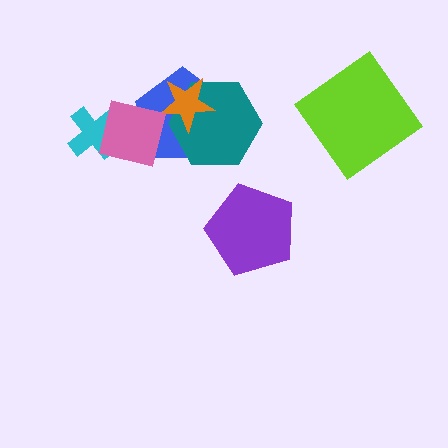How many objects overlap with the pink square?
2 objects overlap with the pink square.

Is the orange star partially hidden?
No, no other shape covers it.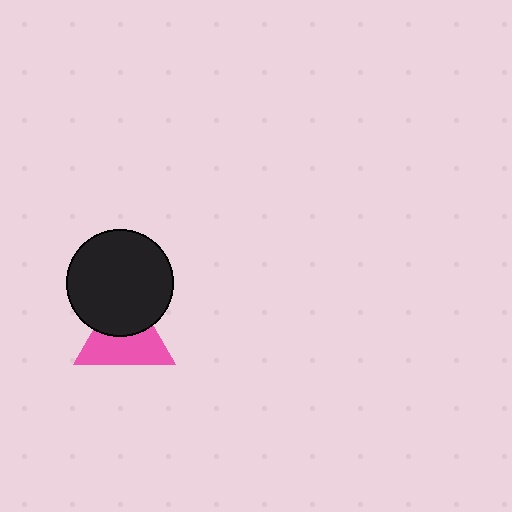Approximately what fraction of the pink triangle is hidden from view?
Roughly 41% of the pink triangle is hidden behind the black circle.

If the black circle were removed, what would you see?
You would see the complete pink triangle.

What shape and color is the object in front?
The object in front is a black circle.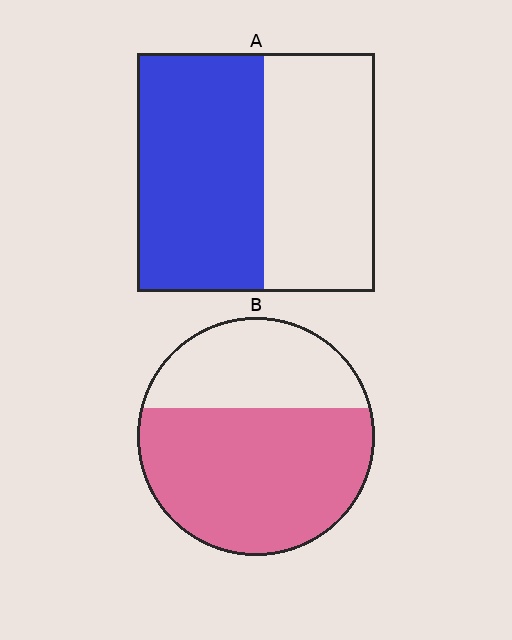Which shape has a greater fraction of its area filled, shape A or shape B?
Shape B.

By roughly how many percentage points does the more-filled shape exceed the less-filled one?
By roughly 10 percentage points (B over A).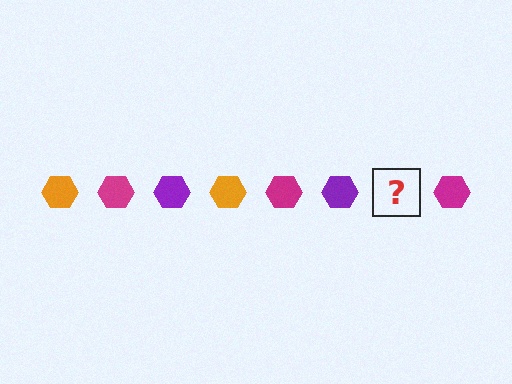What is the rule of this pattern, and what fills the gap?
The rule is that the pattern cycles through orange, magenta, purple hexagons. The gap should be filled with an orange hexagon.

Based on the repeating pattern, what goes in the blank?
The blank should be an orange hexagon.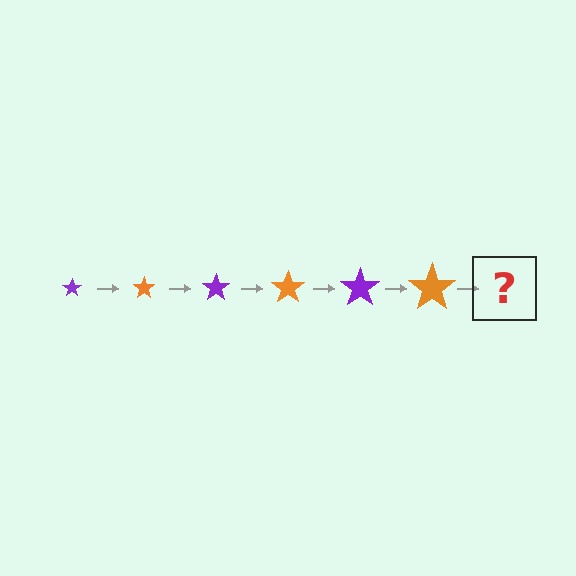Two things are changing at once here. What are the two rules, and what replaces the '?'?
The two rules are that the star grows larger each step and the color cycles through purple and orange. The '?' should be a purple star, larger than the previous one.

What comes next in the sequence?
The next element should be a purple star, larger than the previous one.